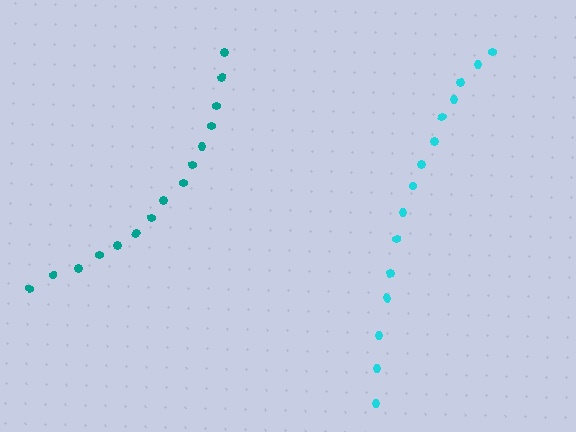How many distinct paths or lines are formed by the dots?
There are 2 distinct paths.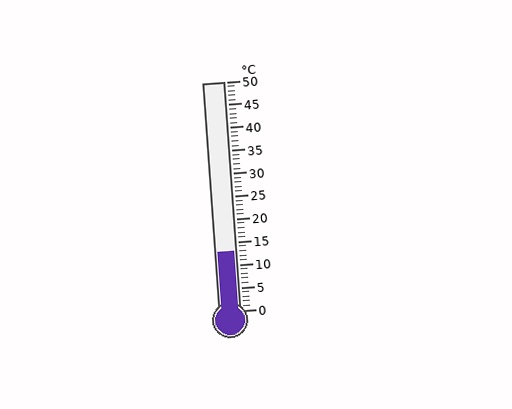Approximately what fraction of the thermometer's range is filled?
The thermometer is filled to approximately 25% of its range.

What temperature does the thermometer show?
The thermometer shows approximately 13°C.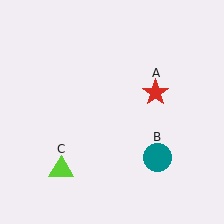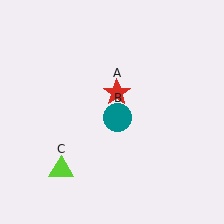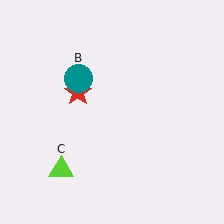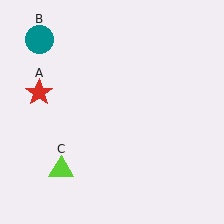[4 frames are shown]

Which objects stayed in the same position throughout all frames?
Lime triangle (object C) remained stationary.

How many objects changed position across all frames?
2 objects changed position: red star (object A), teal circle (object B).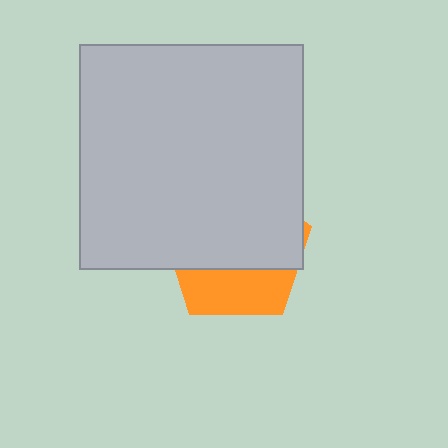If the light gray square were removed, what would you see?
You would see the complete orange pentagon.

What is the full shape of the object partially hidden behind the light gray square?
The partially hidden object is an orange pentagon.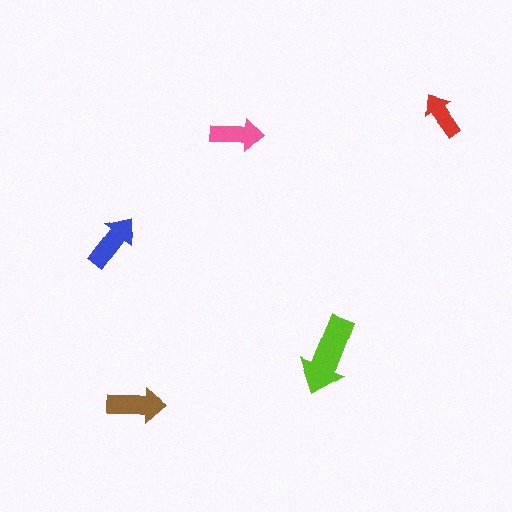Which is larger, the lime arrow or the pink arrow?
The lime one.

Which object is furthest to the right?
The red arrow is rightmost.